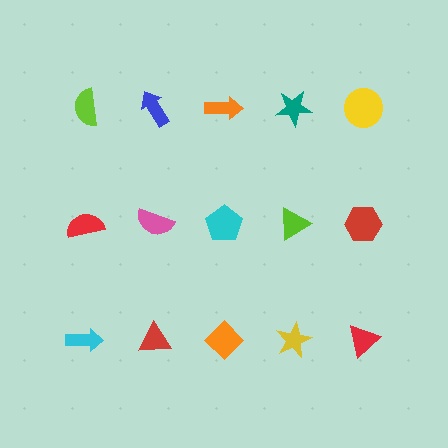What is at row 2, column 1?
A red semicircle.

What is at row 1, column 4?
A teal star.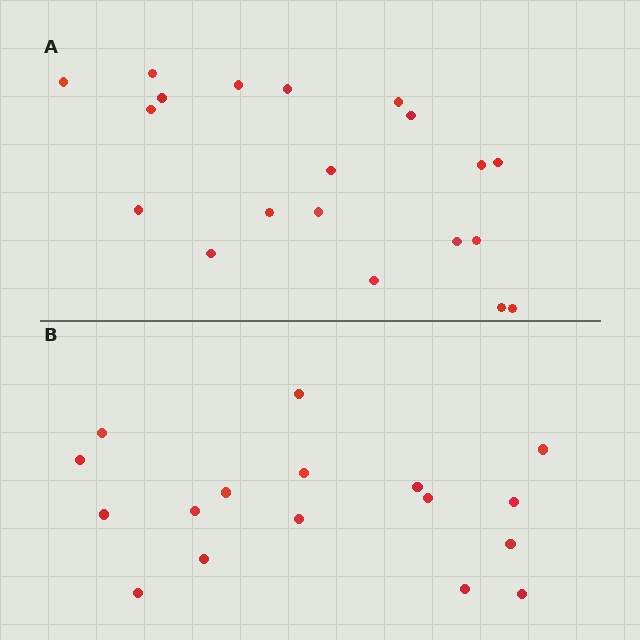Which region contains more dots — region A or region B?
Region A (the top region) has more dots.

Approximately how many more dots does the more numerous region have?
Region A has just a few more — roughly 2 or 3 more dots than region B.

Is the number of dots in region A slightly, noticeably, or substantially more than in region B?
Region A has only slightly more — the two regions are fairly close. The ratio is roughly 1.2 to 1.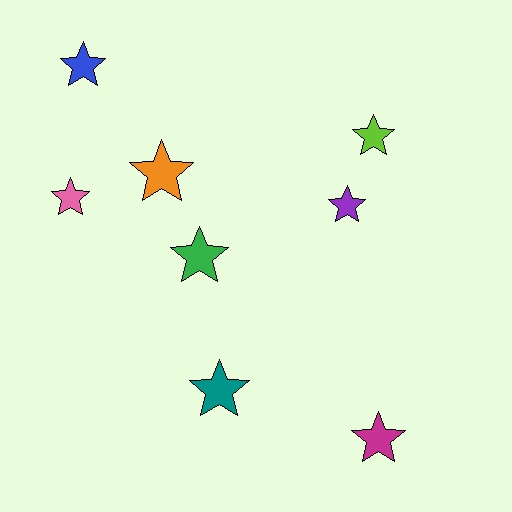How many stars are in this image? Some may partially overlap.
There are 8 stars.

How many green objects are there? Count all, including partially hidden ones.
There is 1 green object.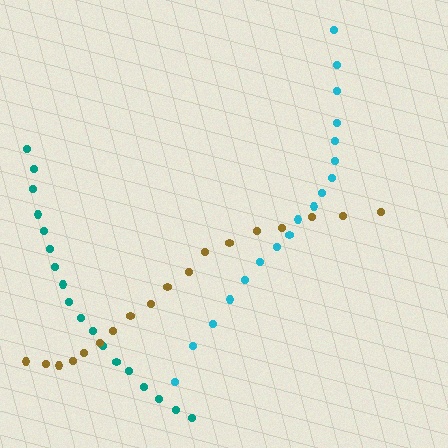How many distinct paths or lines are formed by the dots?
There are 3 distinct paths.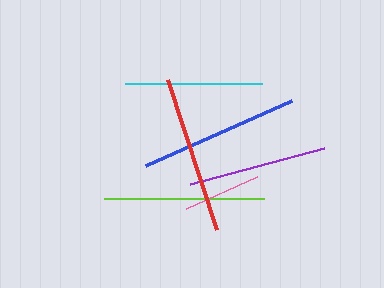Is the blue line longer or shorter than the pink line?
The blue line is longer than the pink line.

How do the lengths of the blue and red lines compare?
The blue and red lines are approximately the same length.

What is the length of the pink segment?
The pink segment is approximately 78 pixels long.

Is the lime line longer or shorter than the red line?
The lime line is longer than the red line.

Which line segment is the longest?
The blue line is the longest at approximately 160 pixels.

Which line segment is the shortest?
The pink line is the shortest at approximately 78 pixels.